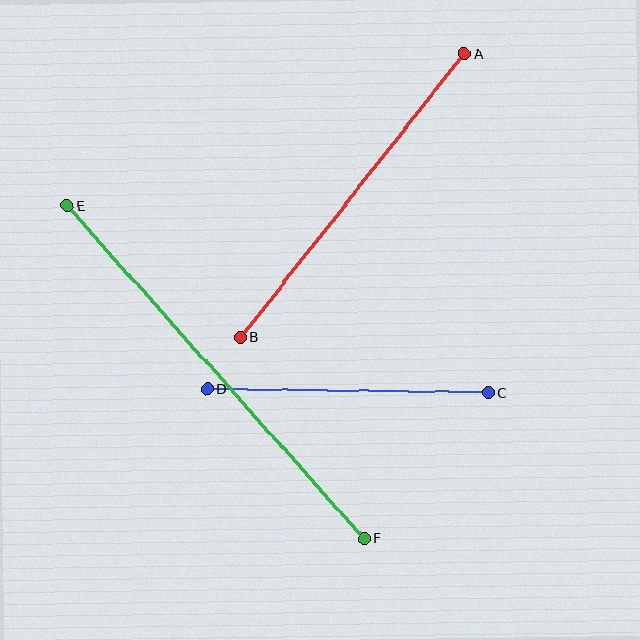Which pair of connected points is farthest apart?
Points E and F are farthest apart.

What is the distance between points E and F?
The distance is approximately 446 pixels.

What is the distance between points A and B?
The distance is approximately 361 pixels.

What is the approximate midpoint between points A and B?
The midpoint is at approximately (352, 195) pixels.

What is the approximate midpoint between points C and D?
The midpoint is at approximately (348, 391) pixels.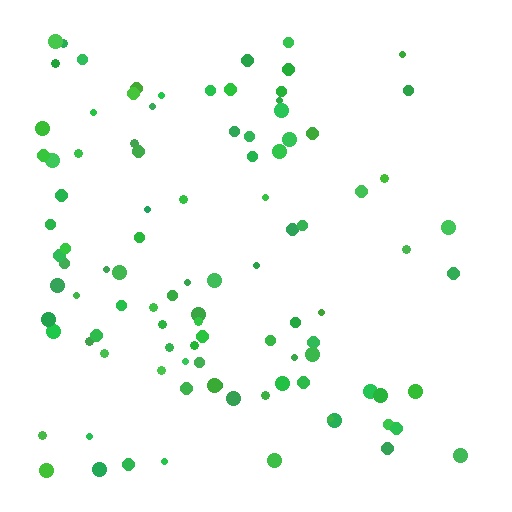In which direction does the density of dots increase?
From right to left, with the left side densest.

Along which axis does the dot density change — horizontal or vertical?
Horizontal.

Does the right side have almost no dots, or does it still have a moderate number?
Still a moderate number, just noticeably fewer than the left.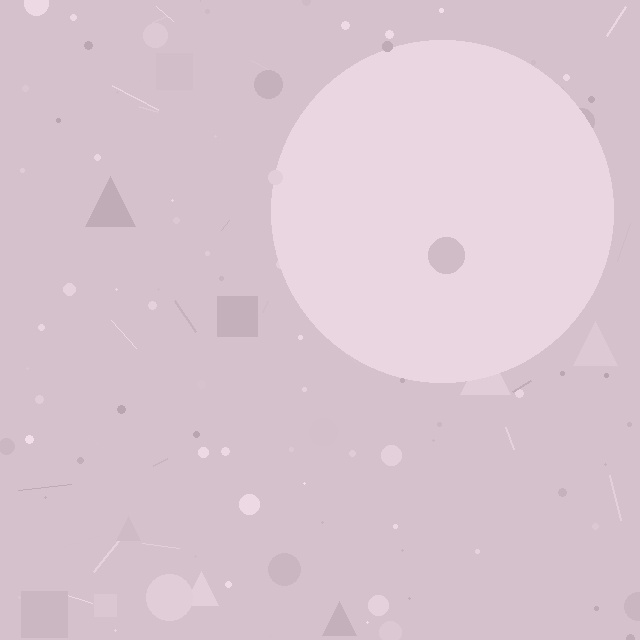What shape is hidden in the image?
A circle is hidden in the image.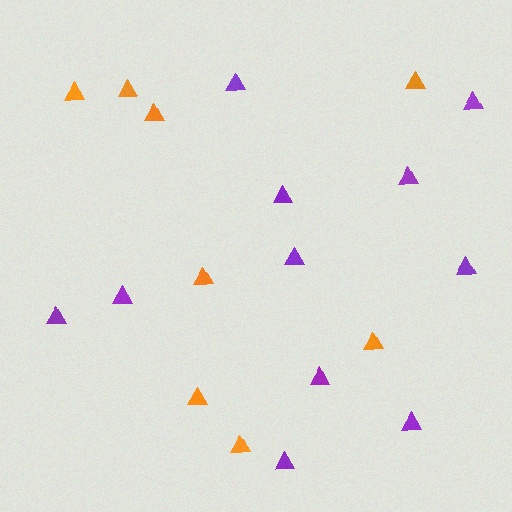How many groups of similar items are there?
There are 2 groups: one group of orange triangles (8) and one group of purple triangles (11).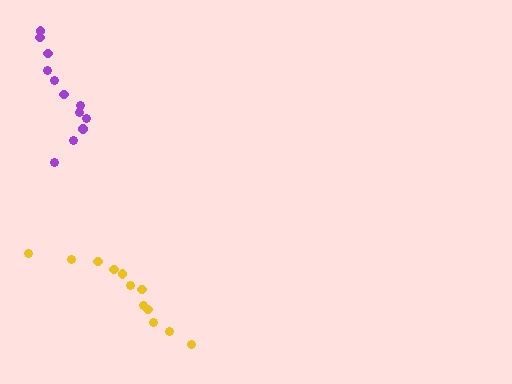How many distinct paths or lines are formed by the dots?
There are 2 distinct paths.